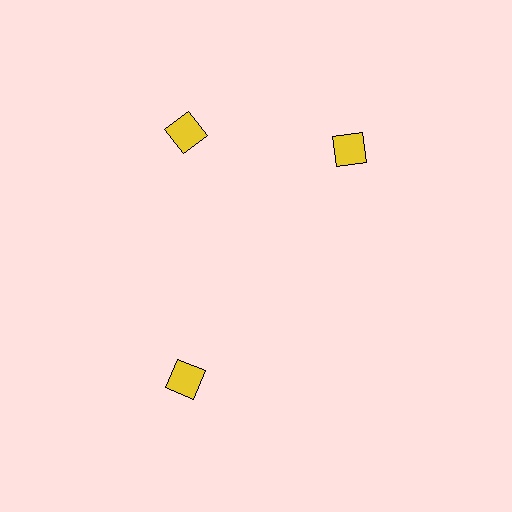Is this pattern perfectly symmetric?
No. The 3 yellow diamonds are arranged in a ring, but one element near the 3 o'clock position is rotated out of alignment along the ring, breaking the 3-fold rotational symmetry.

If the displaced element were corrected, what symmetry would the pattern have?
It would have 3-fold rotational symmetry — the pattern would map onto itself every 120 degrees.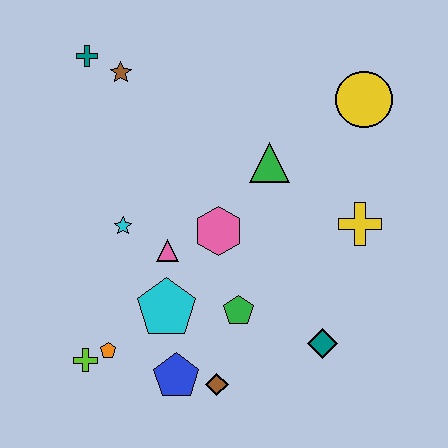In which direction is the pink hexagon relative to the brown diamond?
The pink hexagon is above the brown diamond.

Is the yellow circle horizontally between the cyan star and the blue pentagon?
No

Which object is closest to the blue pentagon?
The brown diamond is closest to the blue pentagon.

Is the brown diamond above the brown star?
No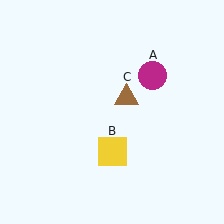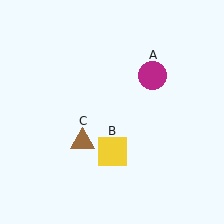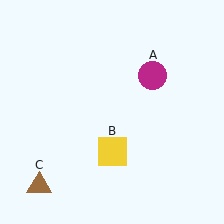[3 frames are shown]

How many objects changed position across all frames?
1 object changed position: brown triangle (object C).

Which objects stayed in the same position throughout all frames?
Magenta circle (object A) and yellow square (object B) remained stationary.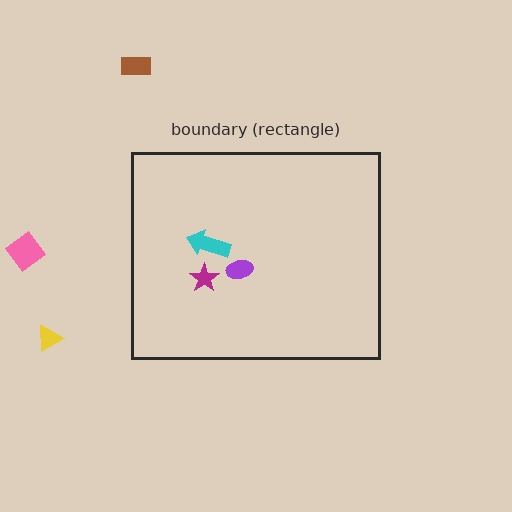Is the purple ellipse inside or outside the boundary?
Inside.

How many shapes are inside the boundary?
3 inside, 3 outside.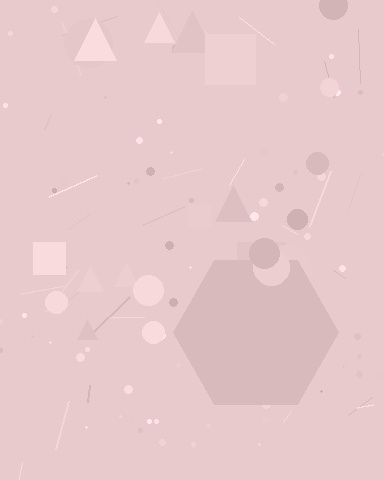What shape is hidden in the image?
A hexagon is hidden in the image.